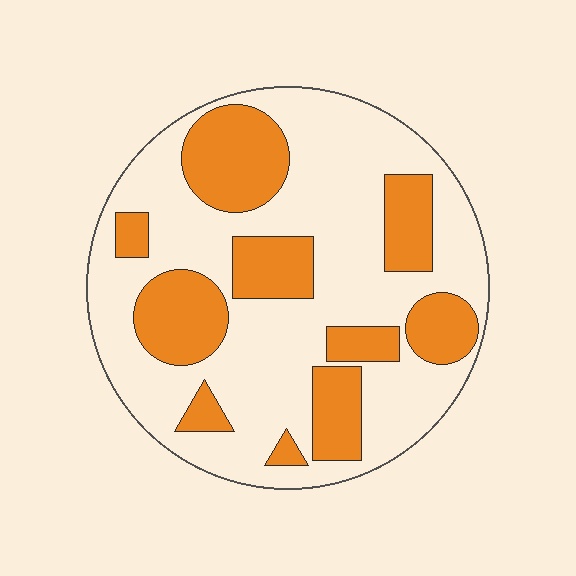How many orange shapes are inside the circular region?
10.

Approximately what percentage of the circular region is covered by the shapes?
Approximately 35%.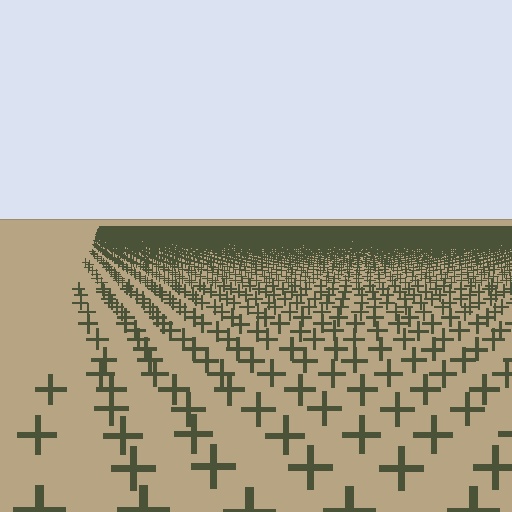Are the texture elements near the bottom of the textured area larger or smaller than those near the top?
Larger. Near the bottom, elements are closer to the viewer and appear at a bigger on-screen size.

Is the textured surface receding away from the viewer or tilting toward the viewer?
The surface is receding away from the viewer. Texture elements get smaller and denser toward the top.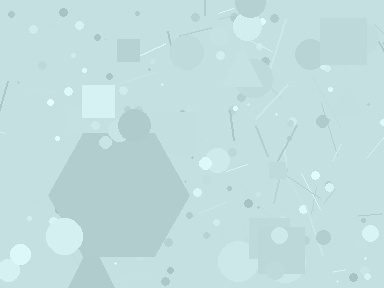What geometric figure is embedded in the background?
A hexagon is embedded in the background.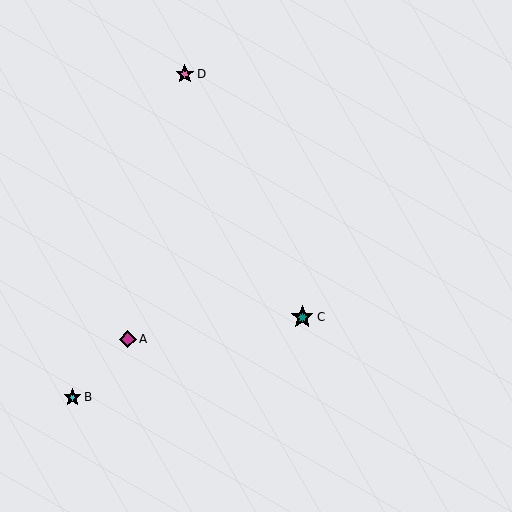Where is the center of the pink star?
The center of the pink star is at (185, 74).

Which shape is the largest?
The teal star (labeled C) is the largest.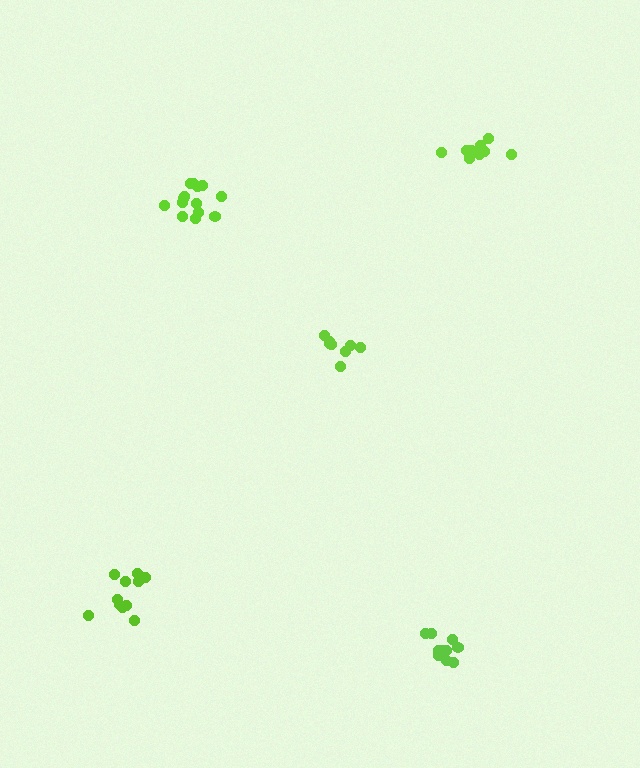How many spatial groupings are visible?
There are 5 spatial groupings.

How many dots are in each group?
Group 1: 11 dots, Group 2: 14 dots, Group 3: 9 dots, Group 4: 10 dots, Group 5: 11 dots (55 total).